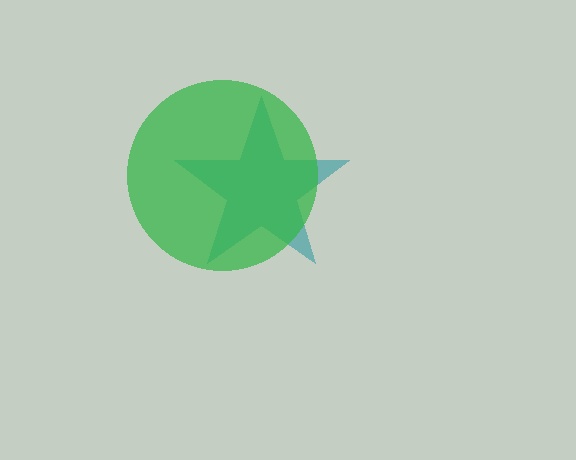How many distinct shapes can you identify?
There are 2 distinct shapes: a teal star, a green circle.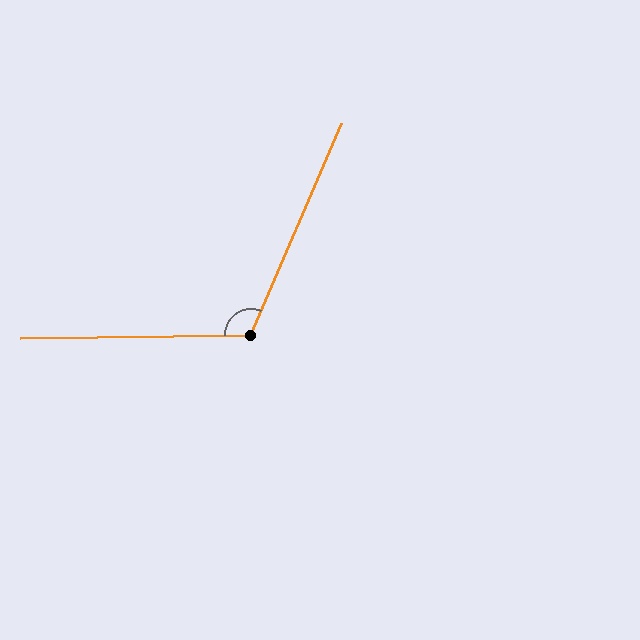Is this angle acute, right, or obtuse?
It is obtuse.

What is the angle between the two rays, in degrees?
Approximately 114 degrees.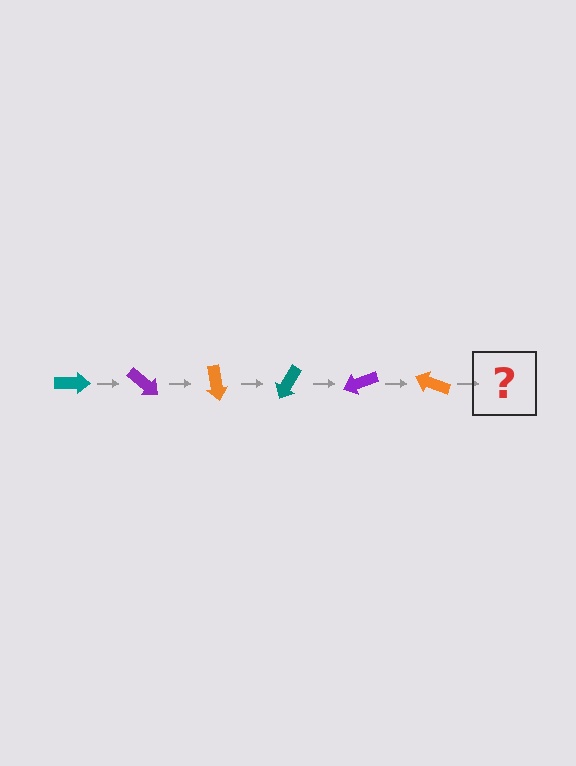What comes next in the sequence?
The next element should be a teal arrow, rotated 240 degrees from the start.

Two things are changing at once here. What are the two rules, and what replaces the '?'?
The two rules are that it rotates 40 degrees each step and the color cycles through teal, purple, and orange. The '?' should be a teal arrow, rotated 240 degrees from the start.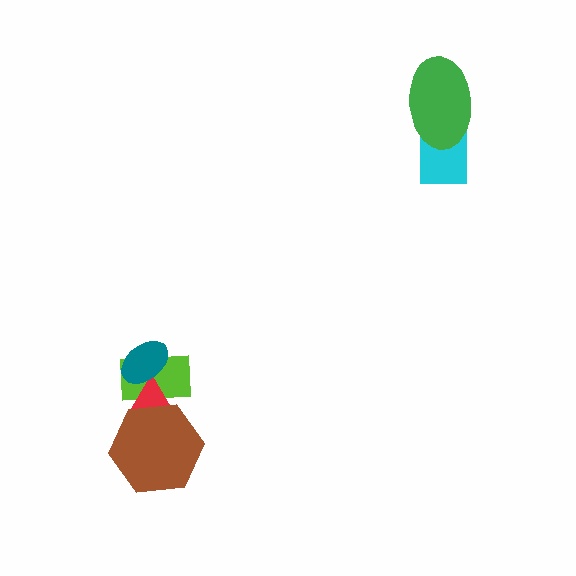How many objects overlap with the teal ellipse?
2 objects overlap with the teal ellipse.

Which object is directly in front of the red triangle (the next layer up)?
The brown hexagon is directly in front of the red triangle.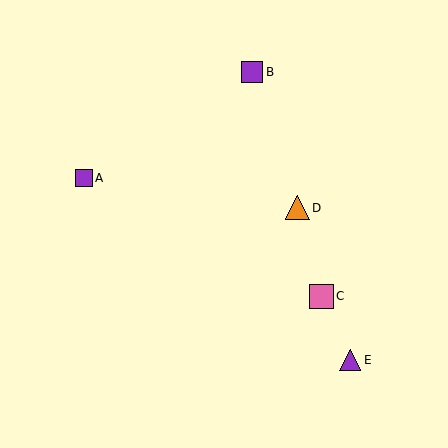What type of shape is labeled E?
Shape E is a purple triangle.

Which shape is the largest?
The pink square (labeled C) is the largest.